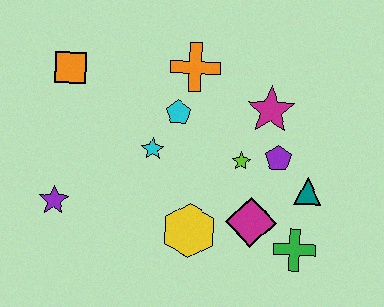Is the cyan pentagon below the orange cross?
Yes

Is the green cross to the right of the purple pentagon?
Yes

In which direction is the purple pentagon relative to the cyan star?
The purple pentagon is to the right of the cyan star.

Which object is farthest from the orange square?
The green cross is farthest from the orange square.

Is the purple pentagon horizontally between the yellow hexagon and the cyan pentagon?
No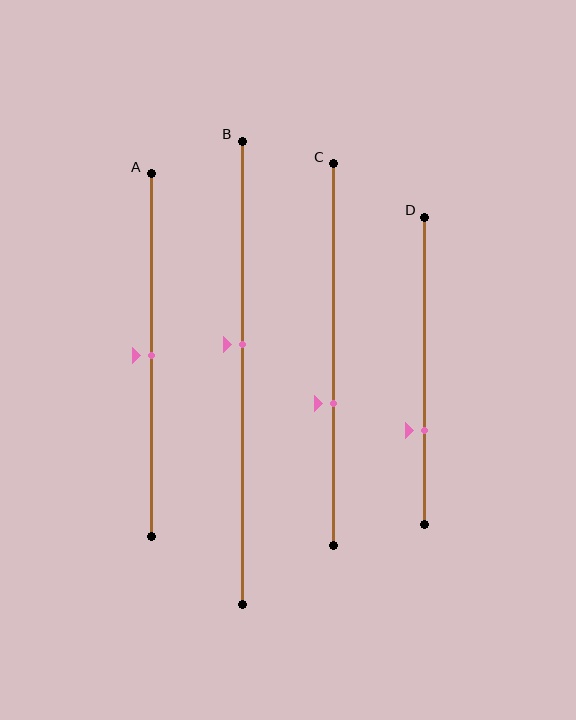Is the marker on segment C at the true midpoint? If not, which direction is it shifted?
No, the marker on segment C is shifted downward by about 13% of the segment length.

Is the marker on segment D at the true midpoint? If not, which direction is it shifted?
No, the marker on segment D is shifted downward by about 19% of the segment length.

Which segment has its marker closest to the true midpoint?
Segment A has its marker closest to the true midpoint.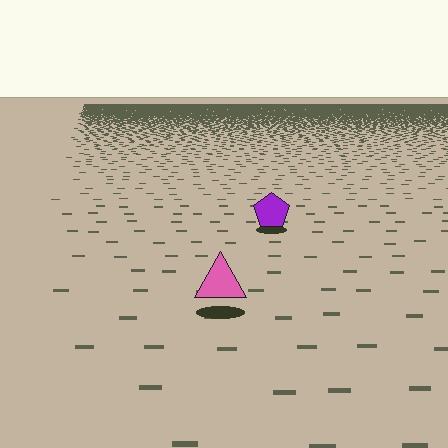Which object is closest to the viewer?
The pink triangle is closest. The texture marks near it are larger and more spread out.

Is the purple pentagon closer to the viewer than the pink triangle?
No. The pink triangle is closer — you can tell from the texture gradient: the ground texture is coarser near it.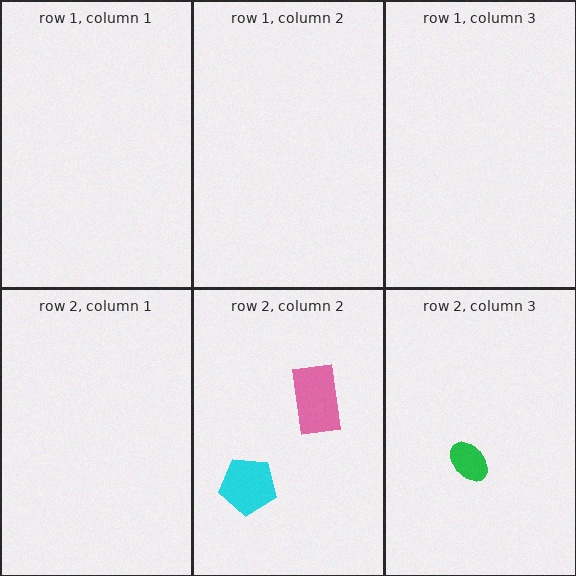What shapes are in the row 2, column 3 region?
The green ellipse.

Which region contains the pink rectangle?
The row 2, column 2 region.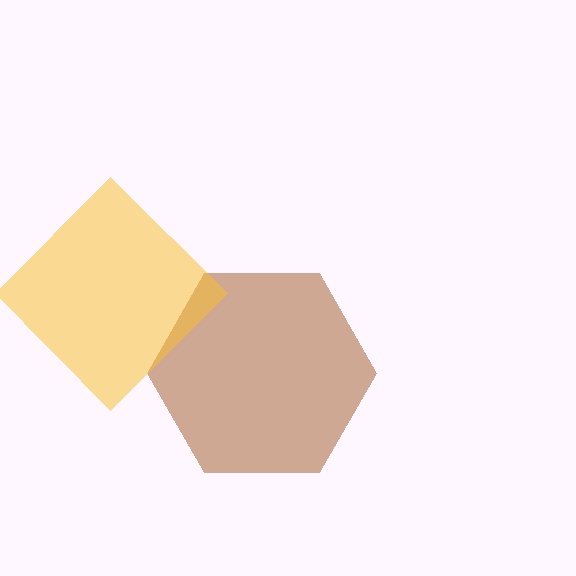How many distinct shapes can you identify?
There are 2 distinct shapes: a brown hexagon, a yellow diamond.